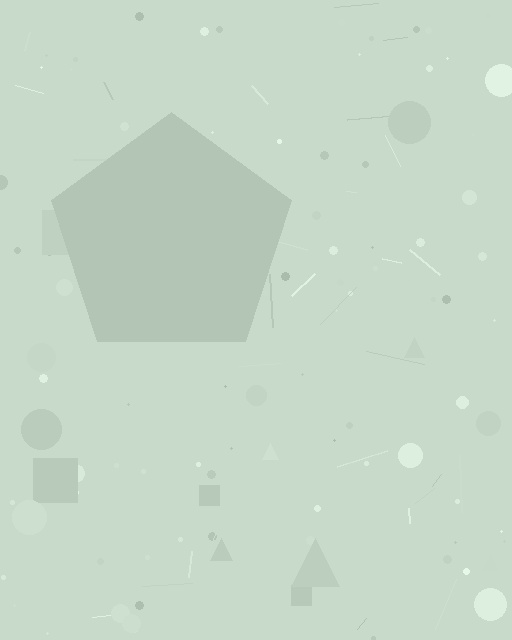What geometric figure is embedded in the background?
A pentagon is embedded in the background.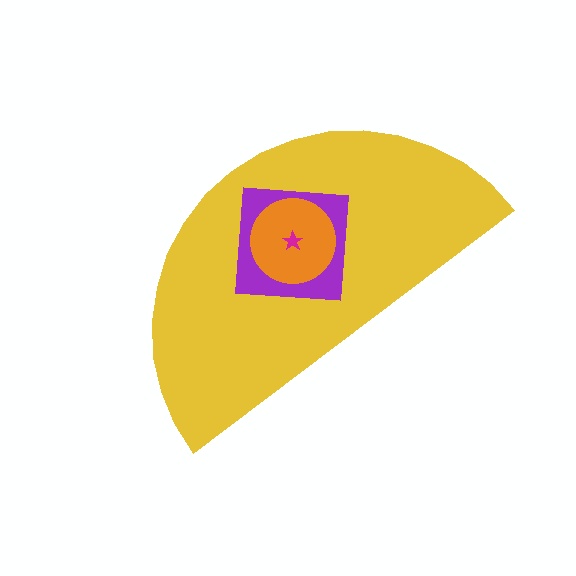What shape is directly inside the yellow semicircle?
The purple square.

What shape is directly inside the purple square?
The orange circle.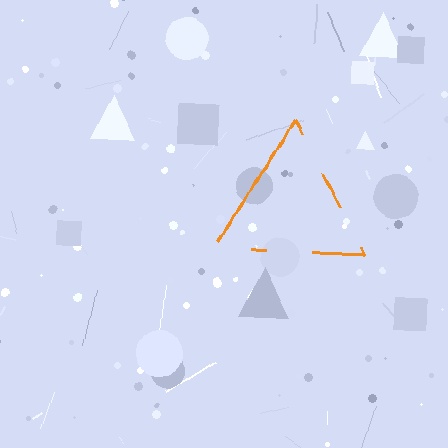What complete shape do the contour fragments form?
The contour fragments form a triangle.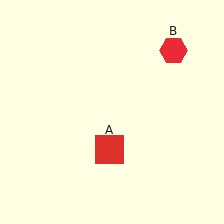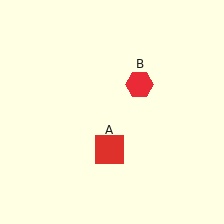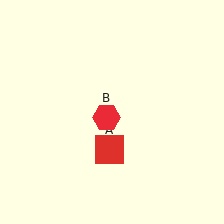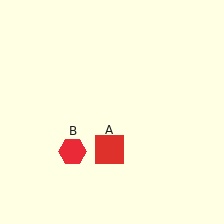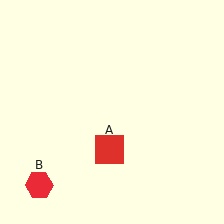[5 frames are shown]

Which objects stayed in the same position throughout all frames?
Red square (object A) remained stationary.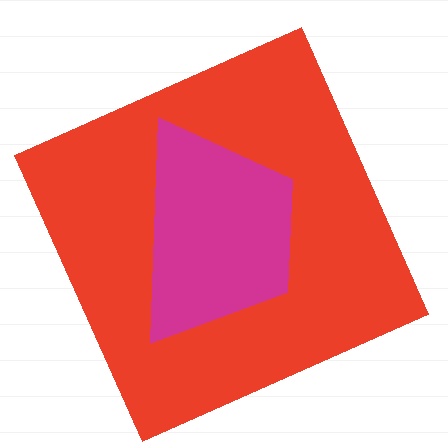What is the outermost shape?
The red square.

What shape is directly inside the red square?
The magenta trapezoid.